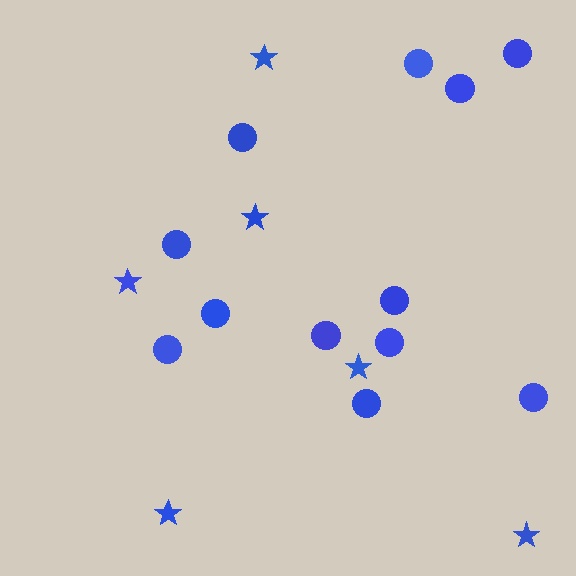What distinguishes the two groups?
There are 2 groups: one group of stars (6) and one group of circles (12).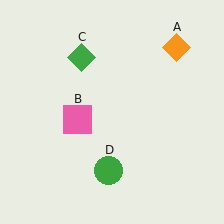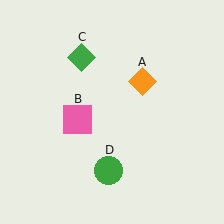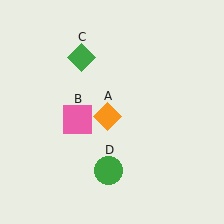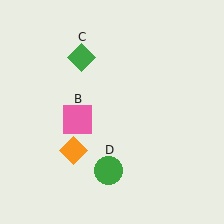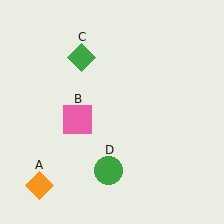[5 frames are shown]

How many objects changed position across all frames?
1 object changed position: orange diamond (object A).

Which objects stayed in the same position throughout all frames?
Pink square (object B) and green diamond (object C) and green circle (object D) remained stationary.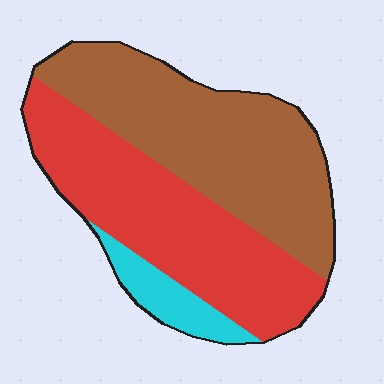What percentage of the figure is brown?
Brown covers about 45% of the figure.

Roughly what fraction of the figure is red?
Red takes up about two fifths (2/5) of the figure.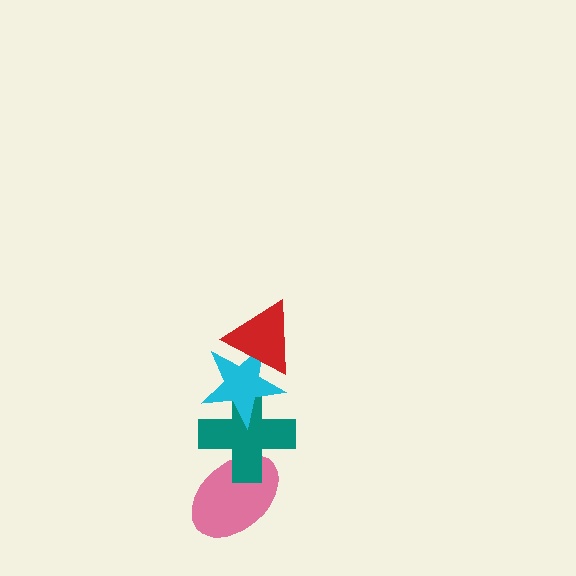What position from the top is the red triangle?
The red triangle is 1st from the top.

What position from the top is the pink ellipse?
The pink ellipse is 4th from the top.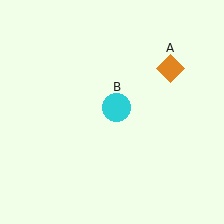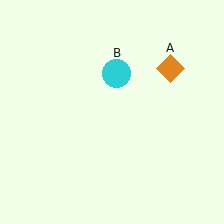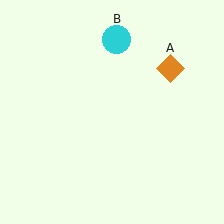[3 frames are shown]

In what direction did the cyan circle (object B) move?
The cyan circle (object B) moved up.